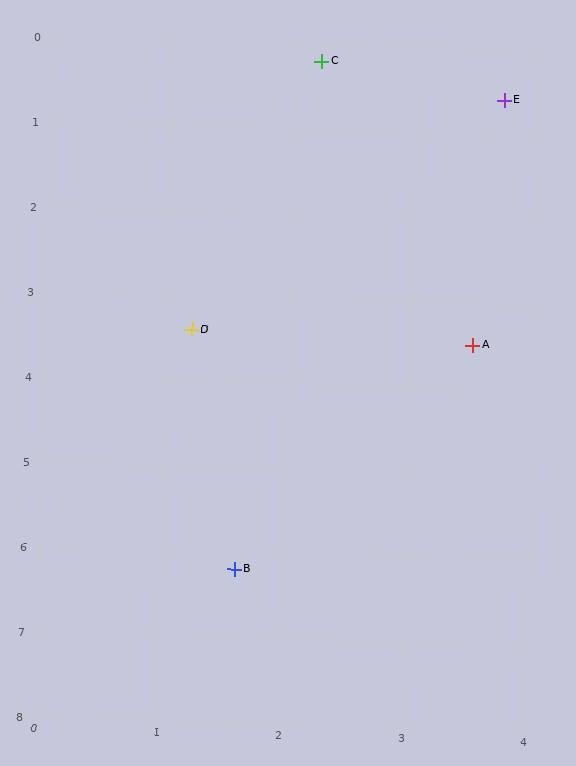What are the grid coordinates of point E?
Point E is at approximately (3.7, 0.6).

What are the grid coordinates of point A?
Point A is at approximately (3.5, 3.5).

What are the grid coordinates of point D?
Point D is at approximately (1.2, 3.4).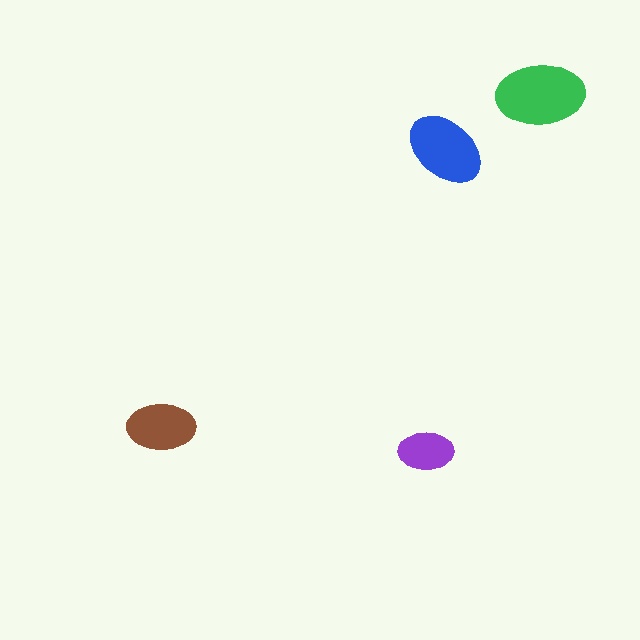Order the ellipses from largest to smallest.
the green one, the blue one, the brown one, the purple one.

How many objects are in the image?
There are 4 objects in the image.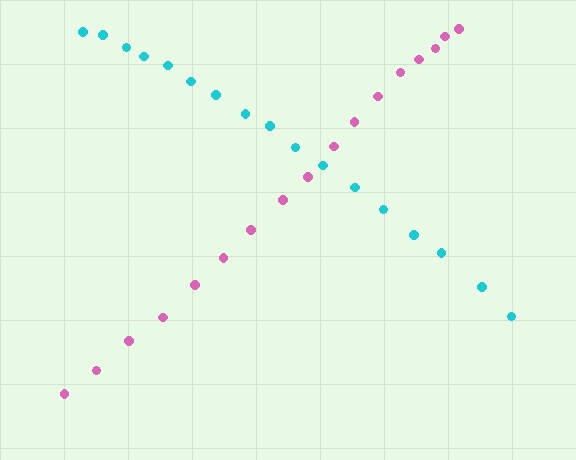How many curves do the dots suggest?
There are 2 distinct paths.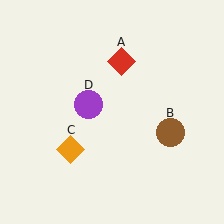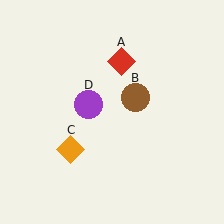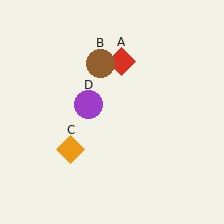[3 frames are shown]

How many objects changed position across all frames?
1 object changed position: brown circle (object B).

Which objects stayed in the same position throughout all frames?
Red diamond (object A) and orange diamond (object C) and purple circle (object D) remained stationary.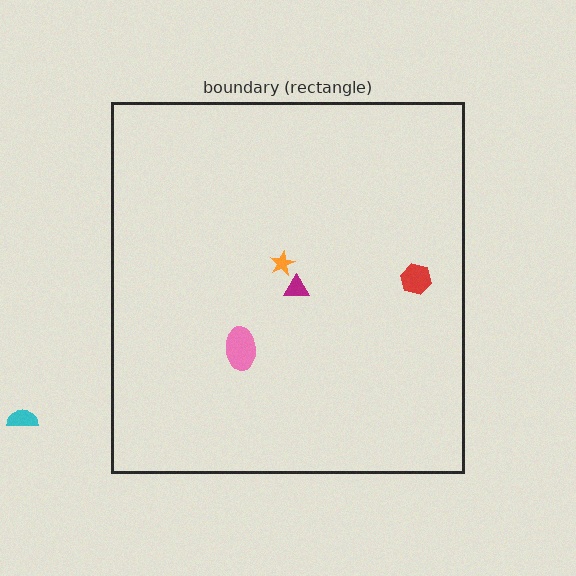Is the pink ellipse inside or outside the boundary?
Inside.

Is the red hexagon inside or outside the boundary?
Inside.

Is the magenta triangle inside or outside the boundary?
Inside.